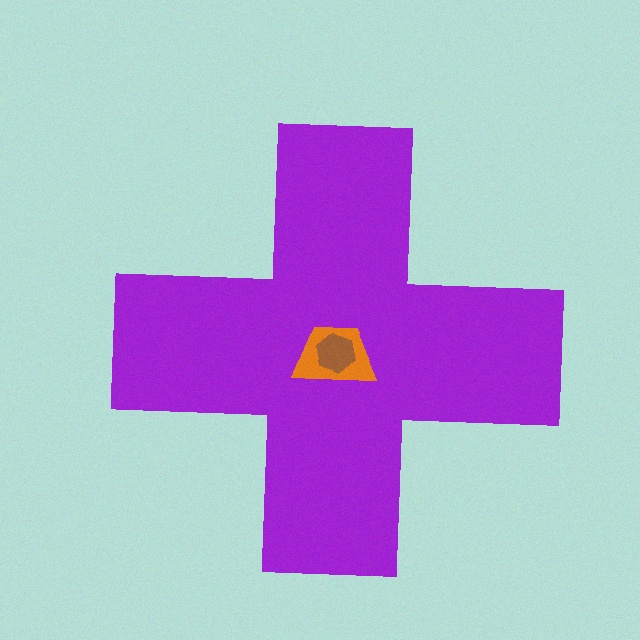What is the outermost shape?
The purple cross.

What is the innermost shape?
The brown hexagon.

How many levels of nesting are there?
3.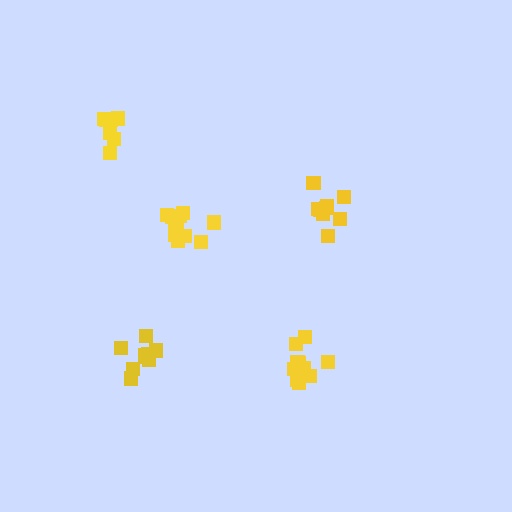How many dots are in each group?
Group 1: 7 dots, Group 2: 9 dots, Group 3: 11 dots, Group 4: 10 dots, Group 5: 10 dots (47 total).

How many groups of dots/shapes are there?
There are 5 groups.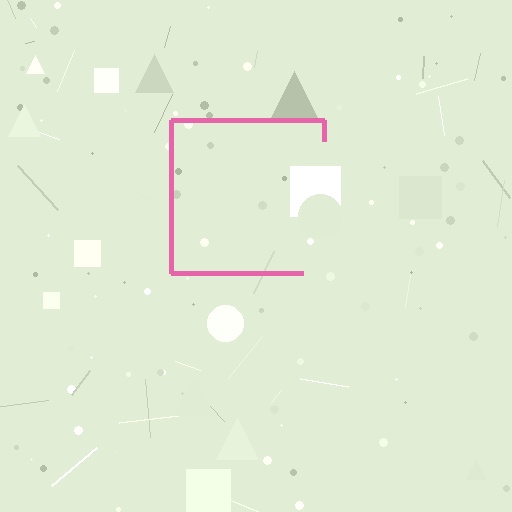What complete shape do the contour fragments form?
The contour fragments form a square.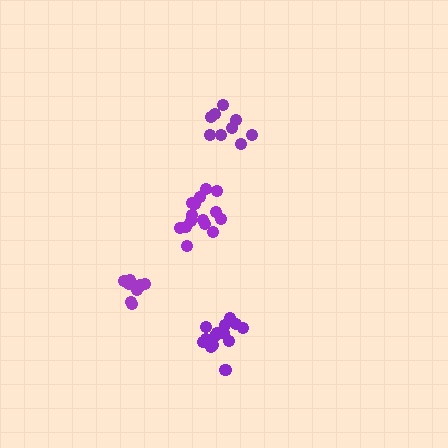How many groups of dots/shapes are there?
There are 4 groups.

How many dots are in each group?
Group 1: 15 dots, Group 2: 10 dots, Group 3: 9 dots, Group 4: 15 dots (49 total).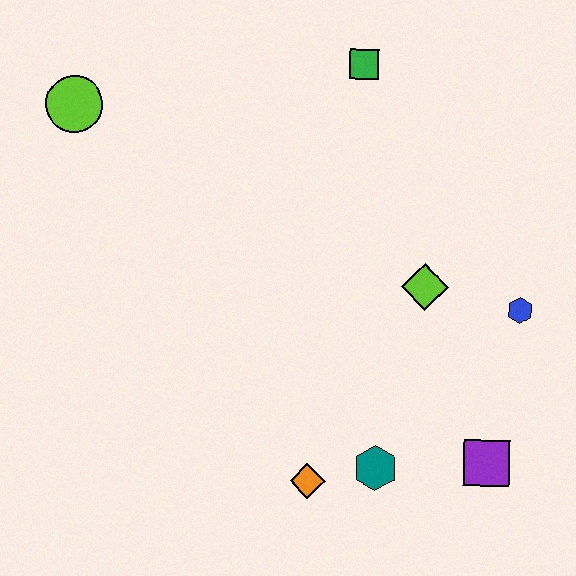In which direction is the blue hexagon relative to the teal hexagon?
The blue hexagon is above the teal hexagon.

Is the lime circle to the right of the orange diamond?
No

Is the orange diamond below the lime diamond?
Yes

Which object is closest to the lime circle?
The green square is closest to the lime circle.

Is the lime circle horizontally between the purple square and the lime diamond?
No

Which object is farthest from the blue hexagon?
The lime circle is farthest from the blue hexagon.